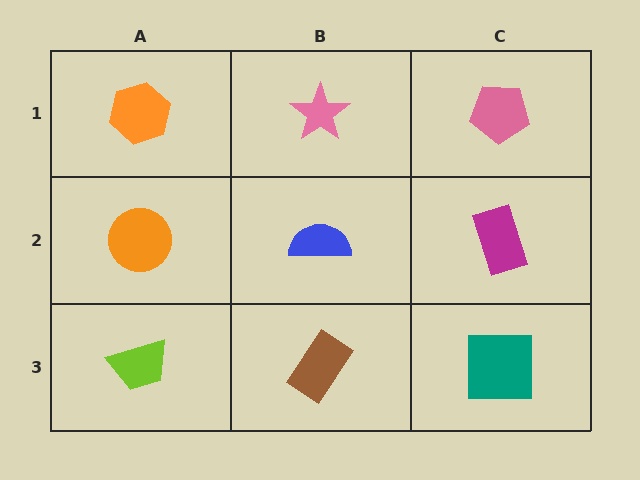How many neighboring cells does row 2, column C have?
3.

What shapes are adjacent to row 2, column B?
A pink star (row 1, column B), a brown rectangle (row 3, column B), an orange circle (row 2, column A), a magenta rectangle (row 2, column C).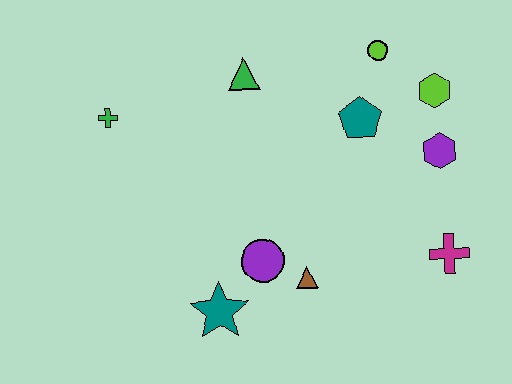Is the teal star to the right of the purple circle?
No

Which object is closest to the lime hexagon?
The purple hexagon is closest to the lime hexagon.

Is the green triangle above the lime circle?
No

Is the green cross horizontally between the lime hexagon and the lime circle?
No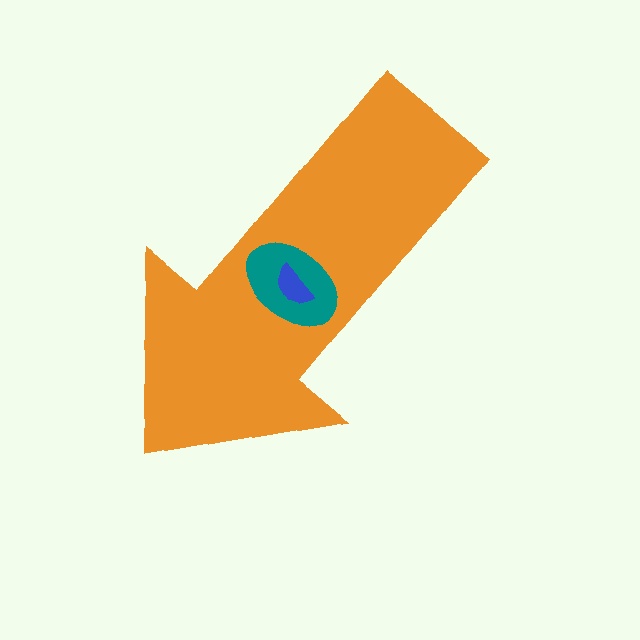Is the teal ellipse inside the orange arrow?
Yes.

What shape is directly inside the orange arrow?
The teal ellipse.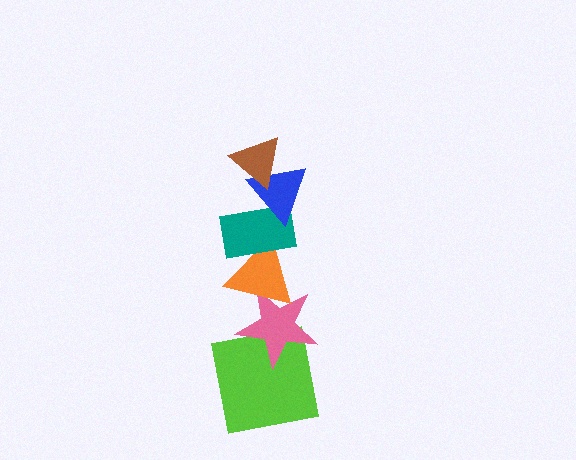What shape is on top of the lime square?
The pink star is on top of the lime square.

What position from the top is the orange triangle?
The orange triangle is 4th from the top.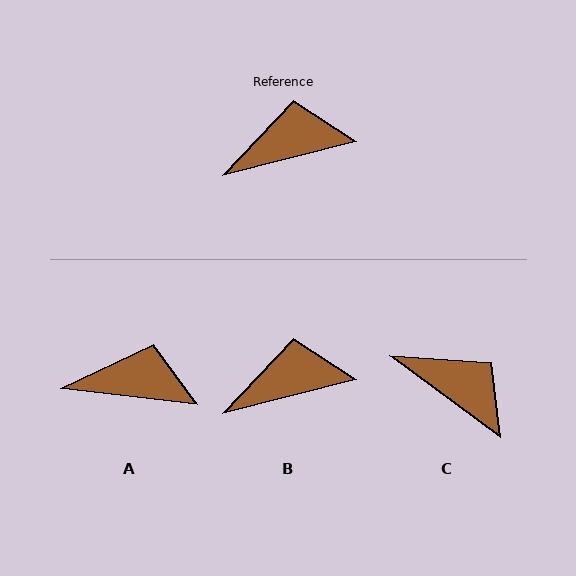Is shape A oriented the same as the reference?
No, it is off by about 21 degrees.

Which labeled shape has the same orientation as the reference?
B.